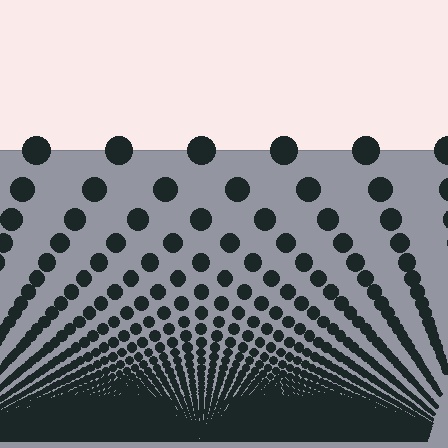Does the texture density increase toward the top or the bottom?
Density increases toward the bottom.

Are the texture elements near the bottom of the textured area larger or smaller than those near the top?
Smaller. The gradient is inverted — elements near the bottom are smaller and denser.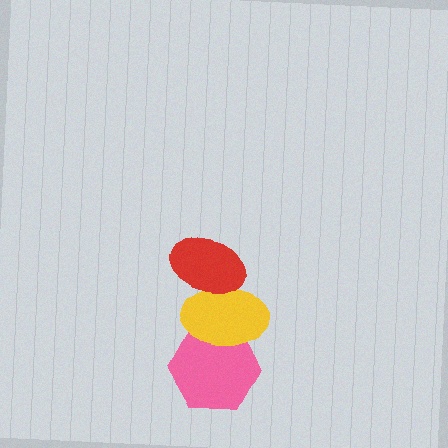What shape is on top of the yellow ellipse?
The red ellipse is on top of the yellow ellipse.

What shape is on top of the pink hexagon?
The yellow ellipse is on top of the pink hexagon.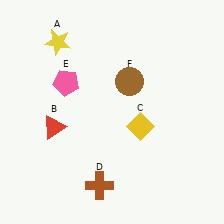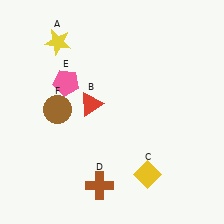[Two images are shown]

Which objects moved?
The objects that moved are: the red triangle (B), the yellow diamond (C), the brown circle (F).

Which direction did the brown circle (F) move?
The brown circle (F) moved left.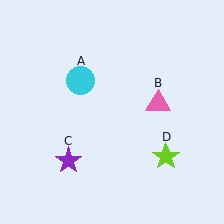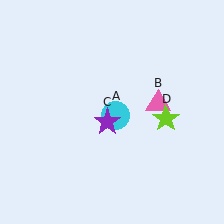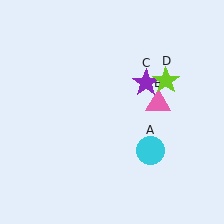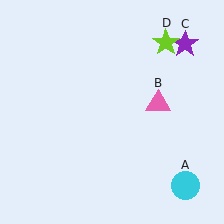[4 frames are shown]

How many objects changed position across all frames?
3 objects changed position: cyan circle (object A), purple star (object C), lime star (object D).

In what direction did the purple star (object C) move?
The purple star (object C) moved up and to the right.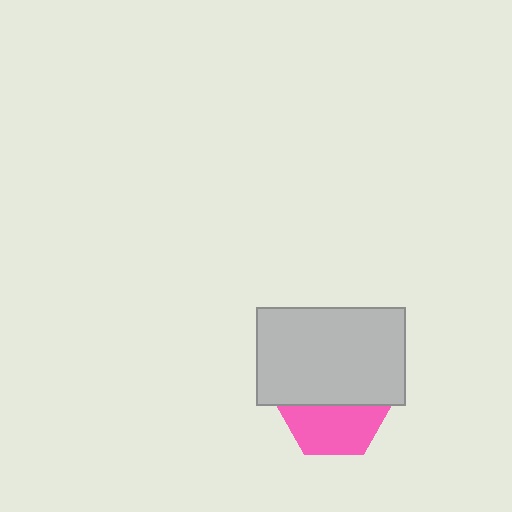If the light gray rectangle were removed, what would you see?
You would see the complete pink hexagon.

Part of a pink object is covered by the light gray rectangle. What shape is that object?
It is a hexagon.